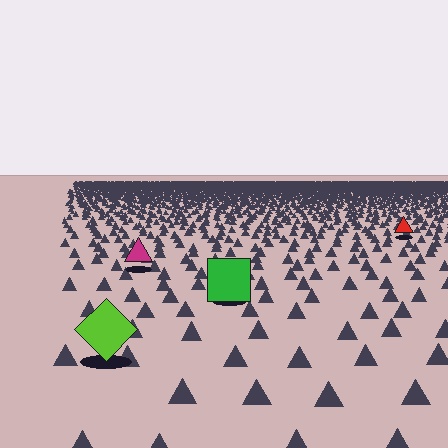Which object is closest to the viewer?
The lime diamond is closest. The texture marks near it are larger and more spread out.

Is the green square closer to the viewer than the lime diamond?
No. The lime diamond is closer — you can tell from the texture gradient: the ground texture is coarser near it.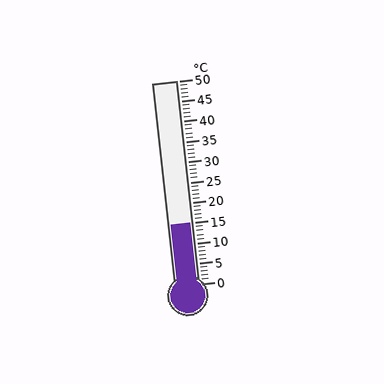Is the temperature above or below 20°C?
The temperature is below 20°C.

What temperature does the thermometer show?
The thermometer shows approximately 15°C.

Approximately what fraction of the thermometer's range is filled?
The thermometer is filled to approximately 30% of its range.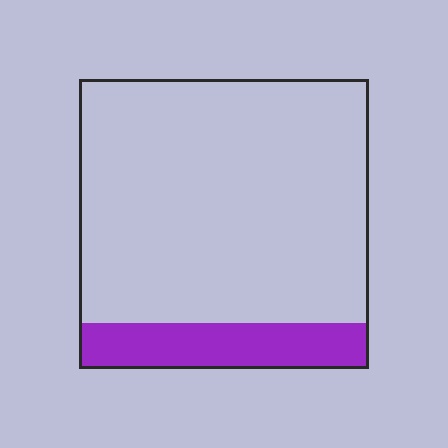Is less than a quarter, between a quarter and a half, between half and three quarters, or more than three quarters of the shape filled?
Less than a quarter.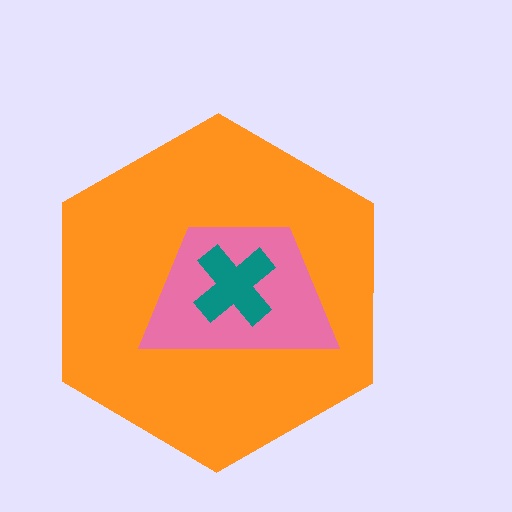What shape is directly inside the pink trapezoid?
The teal cross.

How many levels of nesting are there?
3.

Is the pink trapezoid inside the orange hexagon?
Yes.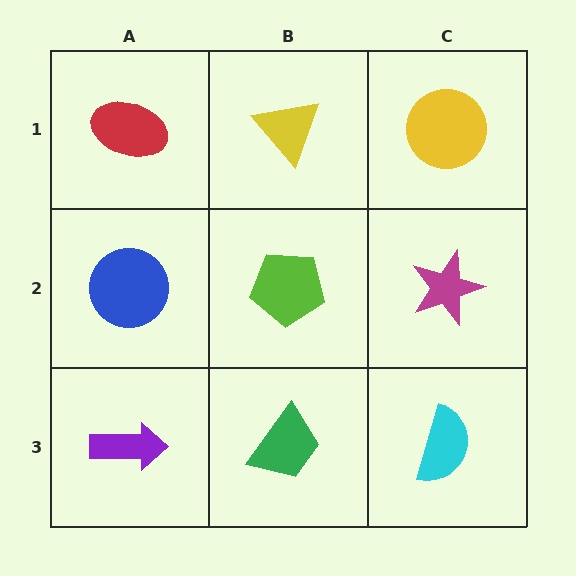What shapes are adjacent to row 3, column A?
A blue circle (row 2, column A), a green trapezoid (row 3, column B).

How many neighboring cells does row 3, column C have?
2.